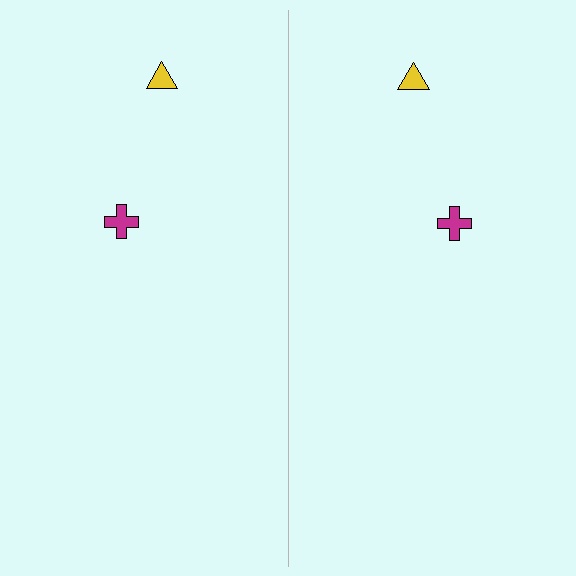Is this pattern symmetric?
Yes, this pattern has bilateral (reflection) symmetry.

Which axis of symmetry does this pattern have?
The pattern has a vertical axis of symmetry running through the center of the image.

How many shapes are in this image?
There are 4 shapes in this image.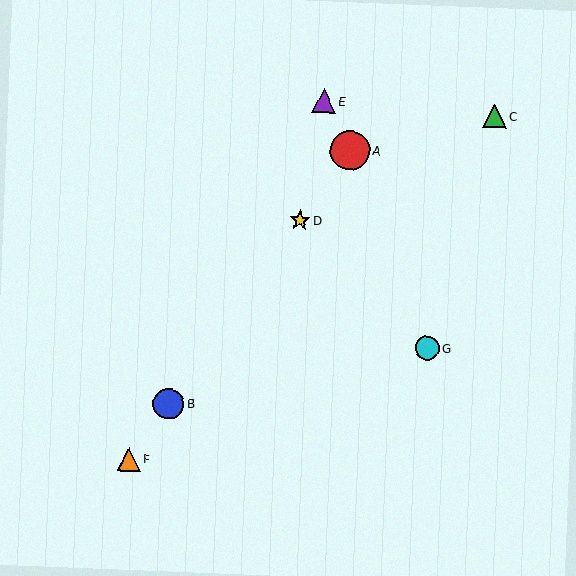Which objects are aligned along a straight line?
Objects A, B, D, F are aligned along a straight line.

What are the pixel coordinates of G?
Object G is at (427, 348).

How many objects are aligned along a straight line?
4 objects (A, B, D, F) are aligned along a straight line.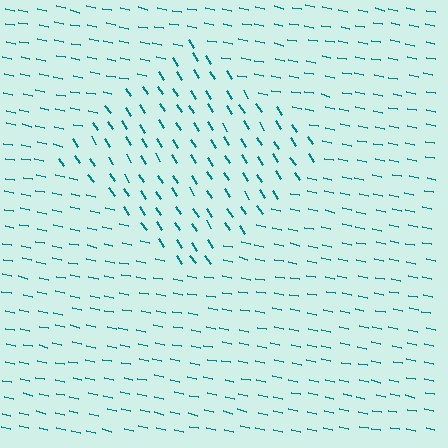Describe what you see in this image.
The image is filled with small teal line segments. A diamond region in the image has lines oriented differently from the surrounding lines, creating a visible texture boundary.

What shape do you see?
I see a diamond.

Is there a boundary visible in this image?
Yes, there is a texture boundary formed by a change in line orientation.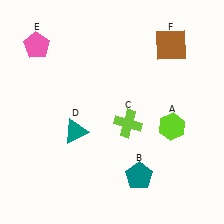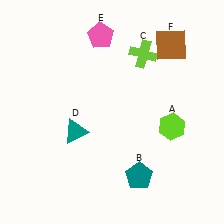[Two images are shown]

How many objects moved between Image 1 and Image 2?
2 objects moved between the two images.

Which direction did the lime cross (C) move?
The lime cross (C) moved up.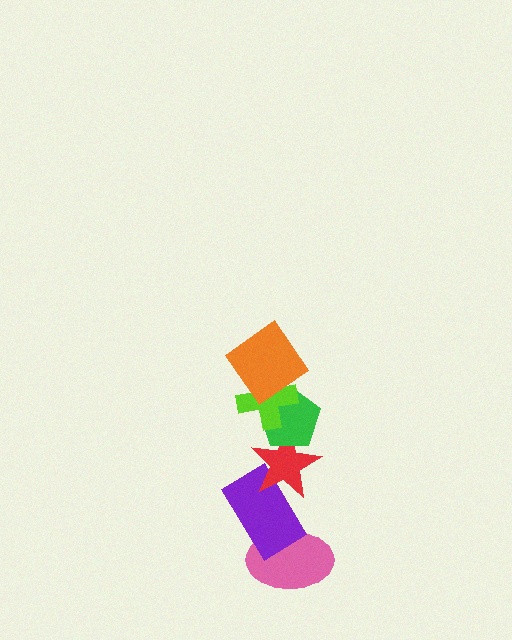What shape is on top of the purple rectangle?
The red star is on top of the purple rectangle.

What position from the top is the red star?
The red star is 4th from the top.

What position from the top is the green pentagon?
The green pentagon is 3rd from the top.